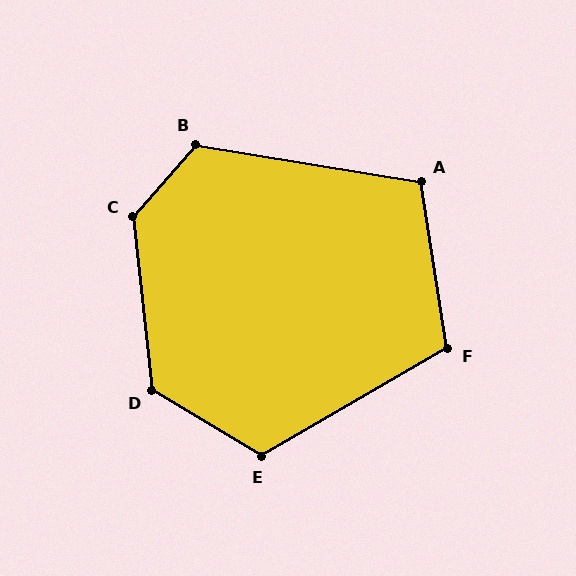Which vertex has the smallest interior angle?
A, at approximately 108 degrees.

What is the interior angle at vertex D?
Approximately 127 degrees (obtuse).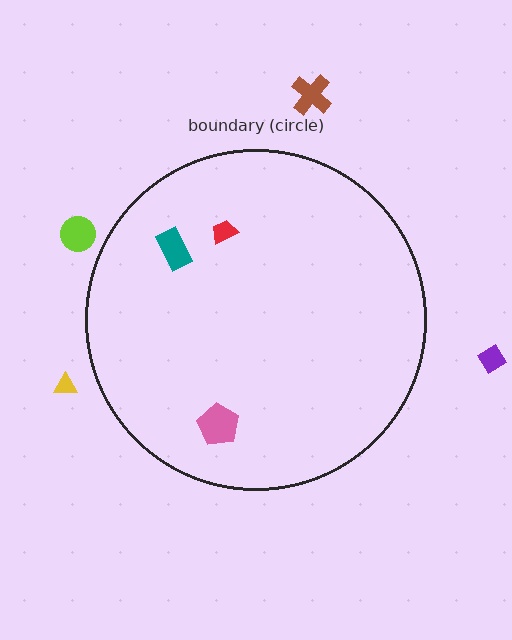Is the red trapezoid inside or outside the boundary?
Inside.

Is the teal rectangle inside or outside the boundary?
Inside.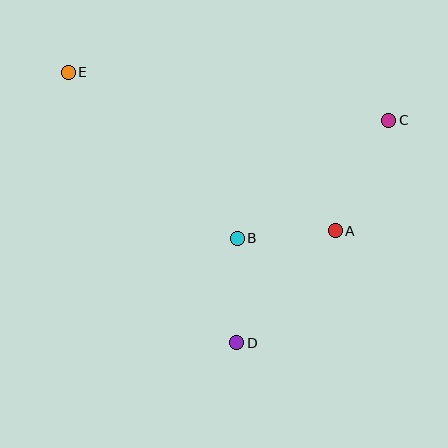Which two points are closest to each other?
Points A and B are closest to each other.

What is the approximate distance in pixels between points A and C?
The distance between A and C is approximately 123 pixels.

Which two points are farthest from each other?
Points C and E are farthest from each other.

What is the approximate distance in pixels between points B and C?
The distance between B and C is approximately 192 pixels.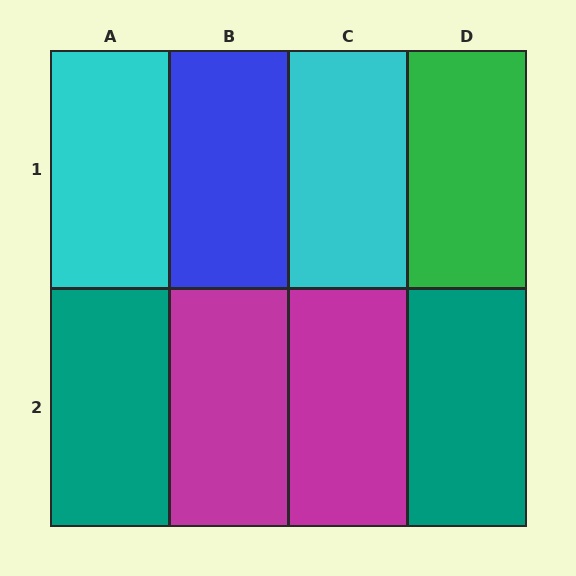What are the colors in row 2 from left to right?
Teal, magenta, magenta, teal.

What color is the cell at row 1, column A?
Cyan.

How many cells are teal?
2 cells are teal.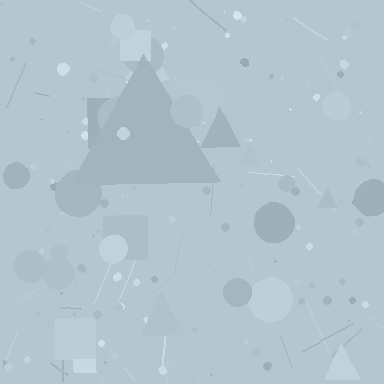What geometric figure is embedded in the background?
A triangle is embedded in the background.